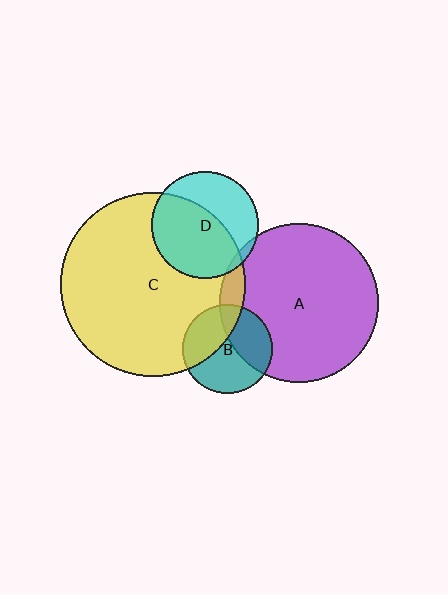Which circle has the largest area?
Circle C (yellow).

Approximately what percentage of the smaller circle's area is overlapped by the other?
Approximately 5%.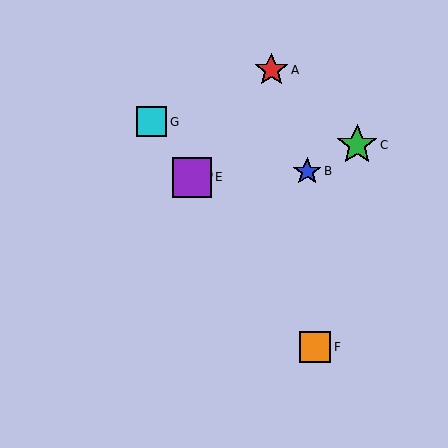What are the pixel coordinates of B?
Object B is at (307, 171).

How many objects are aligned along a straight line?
4 objects (D, E, F, G) are aligned along a straight line.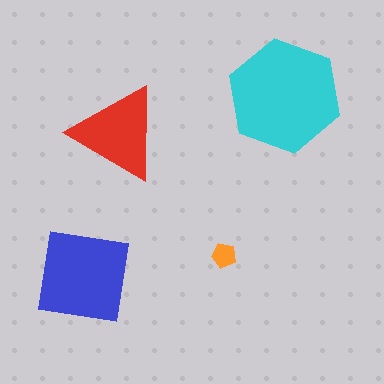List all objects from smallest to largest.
The orange pentagon, the red triangle, the blue square, the cyan hexagon.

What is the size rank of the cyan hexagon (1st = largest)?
1st.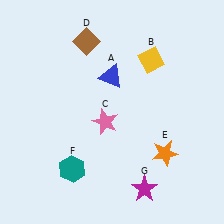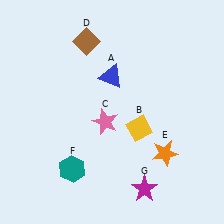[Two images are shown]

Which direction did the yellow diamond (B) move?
The yellow diamond (B) moved down.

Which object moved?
The yellow diamond (B) moved down.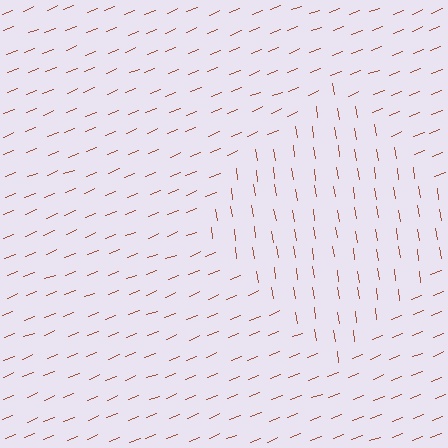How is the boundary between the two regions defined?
The boundary is defined purely by a change in line orientation (approximately 76 degrees difference). All lines are the same color and thickness.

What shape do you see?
I see a diamond.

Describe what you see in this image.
The image is filled with small brown line segments. A diamond region in the image has lines oriented differently from the surrounding lines, creating a visible texture boundary.